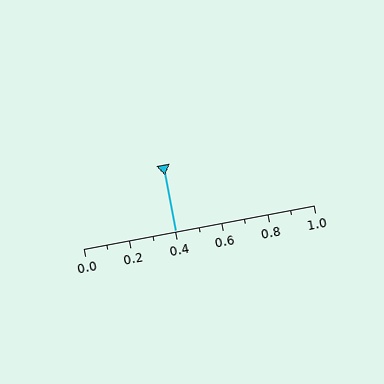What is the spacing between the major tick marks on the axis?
The major ticks are spaced 0.2 apart.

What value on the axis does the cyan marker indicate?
The marker indicates approximately 0.4.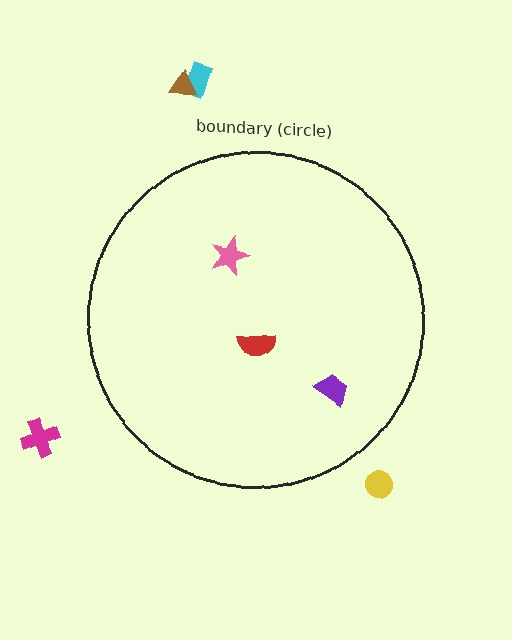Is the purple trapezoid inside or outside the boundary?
Inside.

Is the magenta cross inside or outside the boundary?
Outside.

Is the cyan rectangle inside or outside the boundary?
Outside.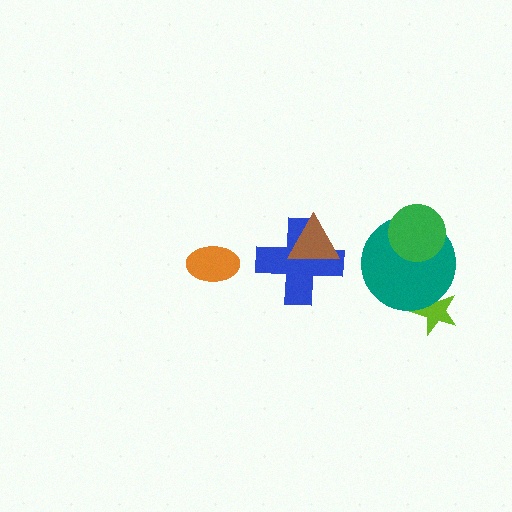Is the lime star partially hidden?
Yes, it is partially covered by another shape.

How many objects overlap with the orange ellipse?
0 objects overlap with the orange ellipse.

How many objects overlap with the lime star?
1 object overlaps with the lime star.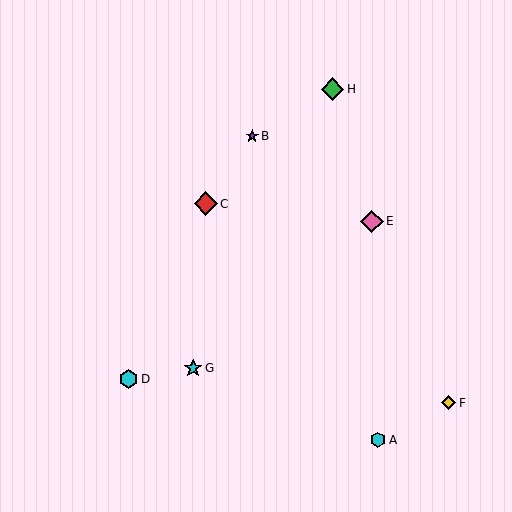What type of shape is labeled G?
Shape G is a cyan star.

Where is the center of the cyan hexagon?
The center of the cyan hexagon is at (128, 379).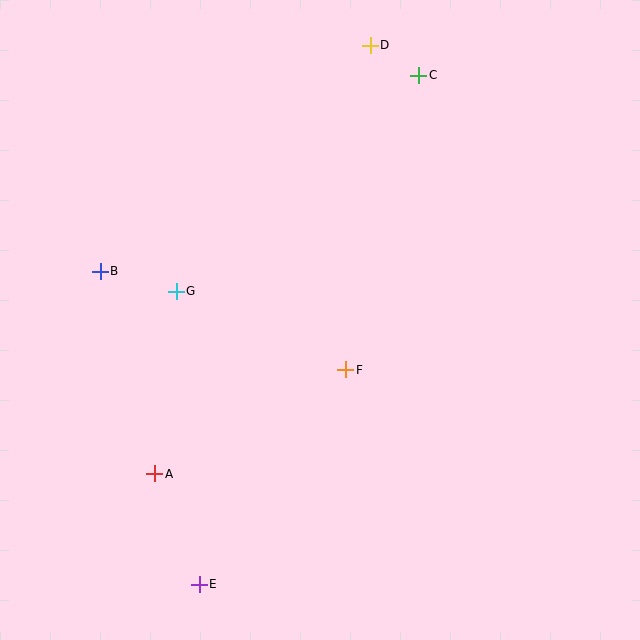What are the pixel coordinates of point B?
Point B is at (100, 271).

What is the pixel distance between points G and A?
The distance between G and A is 184 pixels.